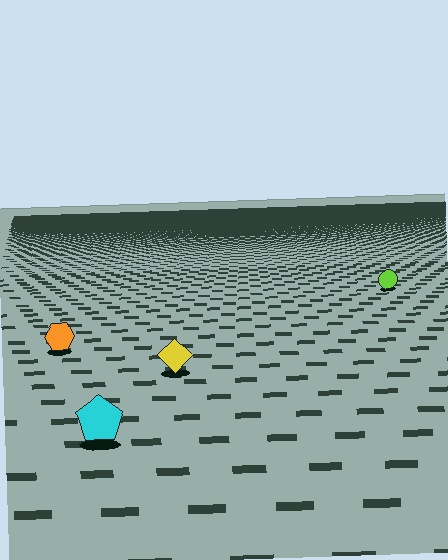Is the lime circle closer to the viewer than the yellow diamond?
No. The yellow diamond is closer — you can tell from the texture gradient: the ground texture is coarser near it.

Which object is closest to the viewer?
The cyan pentagon is closest. The texture marks near it are larger and more spread out.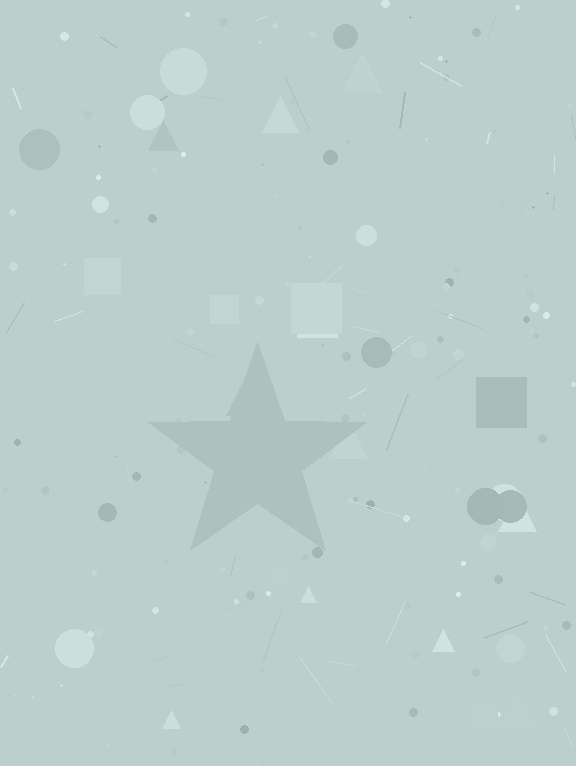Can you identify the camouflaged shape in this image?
The camouflaged shape is a star.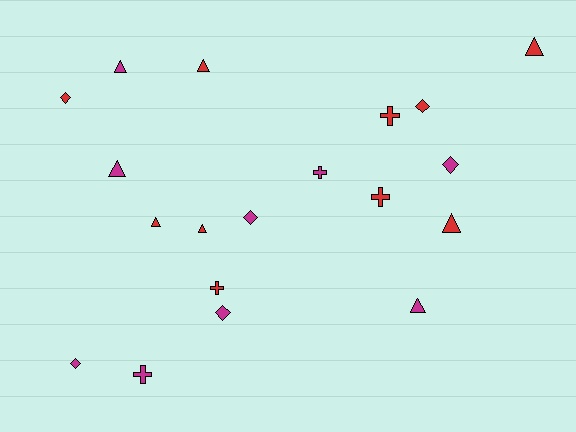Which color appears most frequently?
Red, with 10 objects.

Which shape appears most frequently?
Triangle, with 8 objects.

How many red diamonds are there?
There are 2 red diamonds.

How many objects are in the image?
There are 19 objects.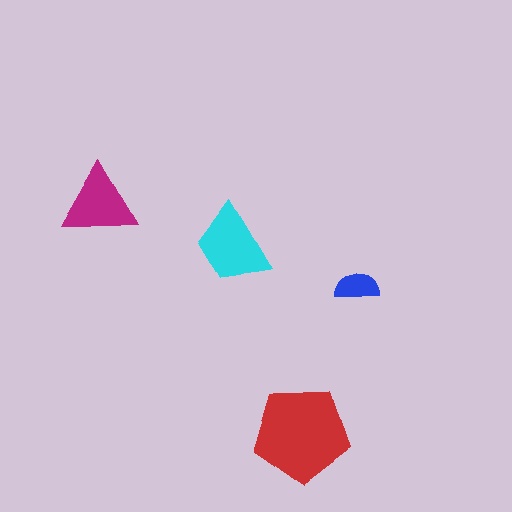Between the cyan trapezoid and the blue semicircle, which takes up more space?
The cyan trapezoid.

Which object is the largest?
The red pentagon.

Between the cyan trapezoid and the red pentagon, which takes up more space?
The red pentagon.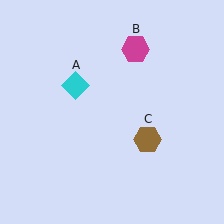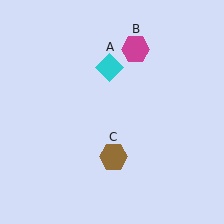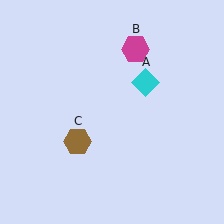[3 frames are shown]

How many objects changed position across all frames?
2 objects changed position: cyan diamond (object A), brown hexagon (object C).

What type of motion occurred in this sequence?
The cyan diamond (object A), brown hexagon (object C) rotated clockwise around the center of the scene.